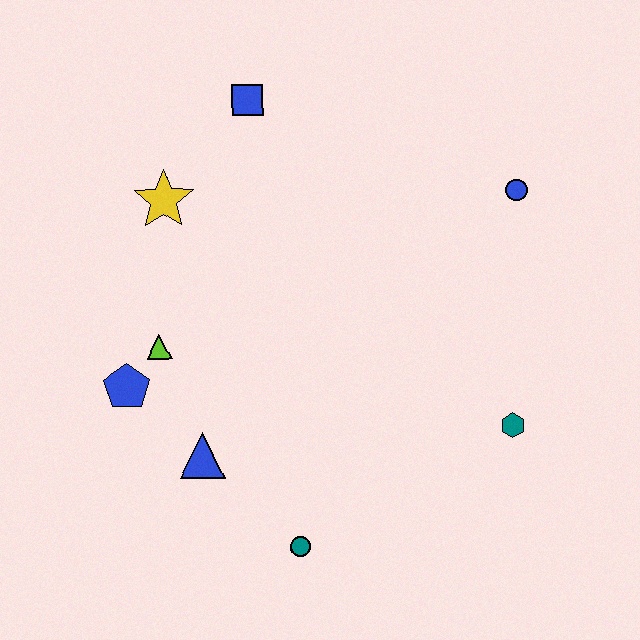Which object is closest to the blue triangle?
The blue pentagon is closest to the blue triangle.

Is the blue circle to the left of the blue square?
No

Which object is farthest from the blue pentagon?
The blue circle is farthest from the blue pentagon.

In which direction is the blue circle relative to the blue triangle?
The blue circle is to the right of the blue triangle.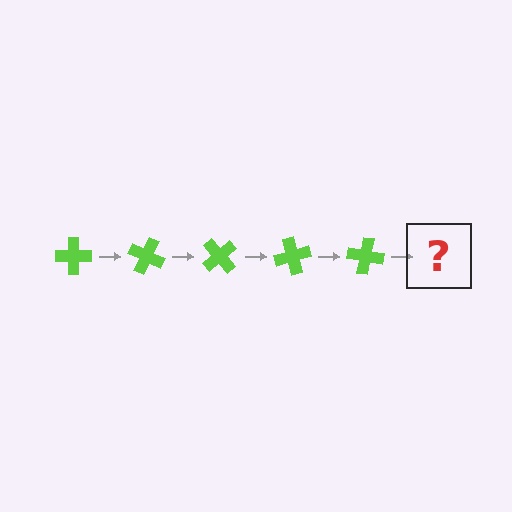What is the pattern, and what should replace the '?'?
The pattern is that the cross rotates 25 degrees each step. The '?' should be a lime cross rotated 125 degrees.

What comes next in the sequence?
The next element should be a lime cross rotated 125 degrees.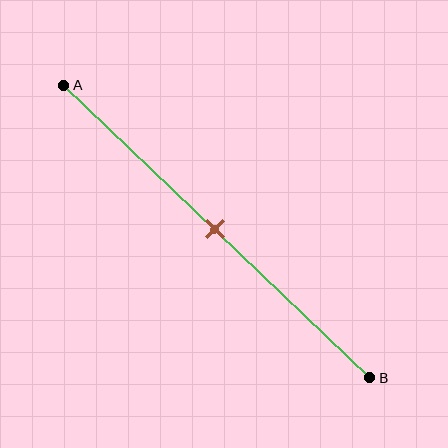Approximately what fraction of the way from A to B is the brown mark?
The brown mark is approximately 50% of the way from A to B.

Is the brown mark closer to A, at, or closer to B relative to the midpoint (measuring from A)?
The brown mark is approximately at the midpoint of segment AB.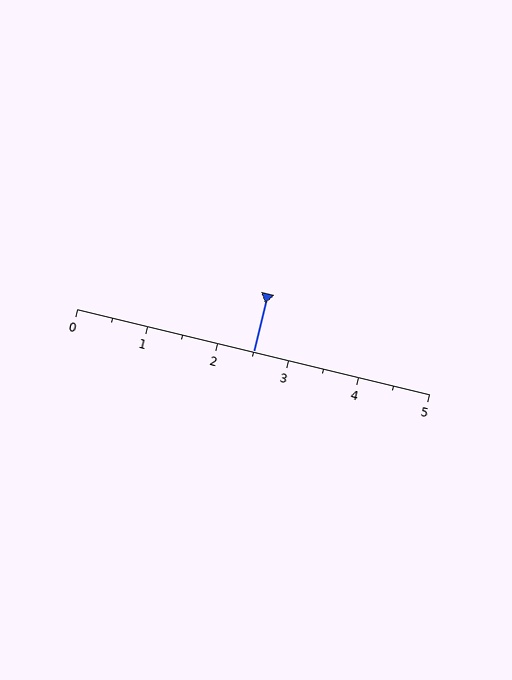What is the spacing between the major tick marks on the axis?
The major ticks are spaced 1 apart.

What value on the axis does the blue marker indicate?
The marker indicates approximately 2.5.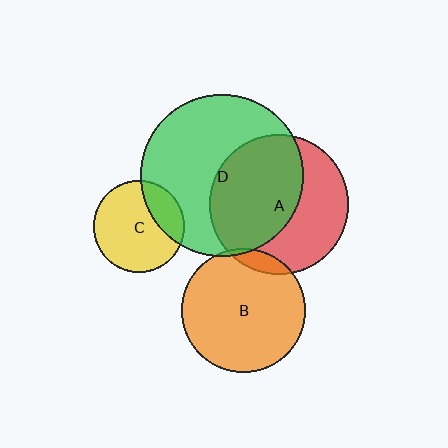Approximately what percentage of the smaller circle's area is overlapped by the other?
Approximately 25%.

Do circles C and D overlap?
Yes.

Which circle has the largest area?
Circle D (green).